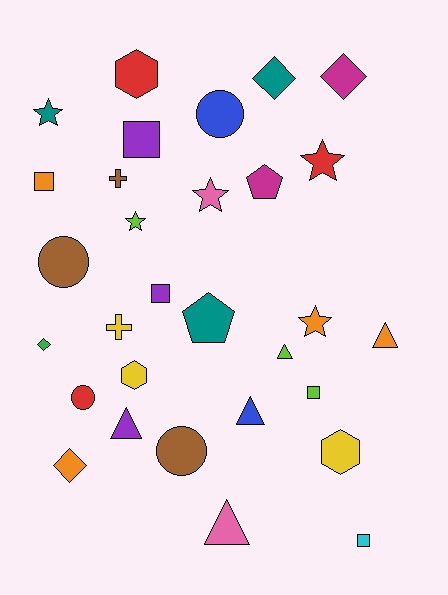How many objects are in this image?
There are 30 objects.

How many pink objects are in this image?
There are 2 pink objects.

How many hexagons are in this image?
There are 3 hexagons.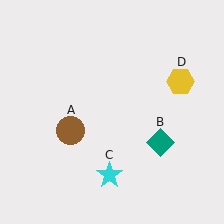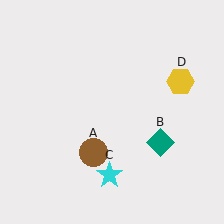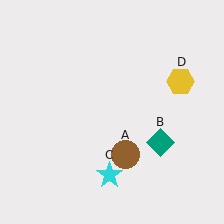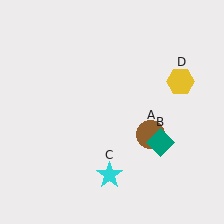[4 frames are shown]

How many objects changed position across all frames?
1 object changed position: brown circle (object A).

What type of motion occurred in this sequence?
The brown circle (object A) rotated counterclockwise around the center of the scene.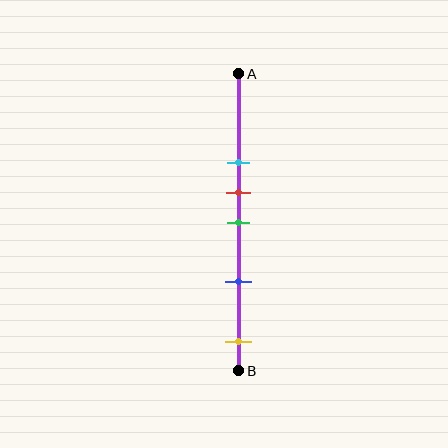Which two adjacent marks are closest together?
The red and green marks are the closest adjacent pair.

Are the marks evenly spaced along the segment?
No, the marks are not evenly spaced.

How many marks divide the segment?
There are 5 marks dividing the segment.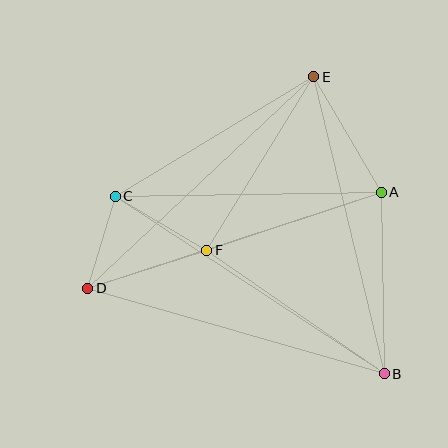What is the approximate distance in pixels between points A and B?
The distance between A and B is approximately 182 pixels.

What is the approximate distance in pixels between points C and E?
The distance between C and E is approximately 232 pixels.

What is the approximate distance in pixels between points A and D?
The distance between A and D is approximately 309 pixels.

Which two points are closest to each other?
Points C and D are closest to each other.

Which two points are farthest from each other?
Points B and C are farthest from each other.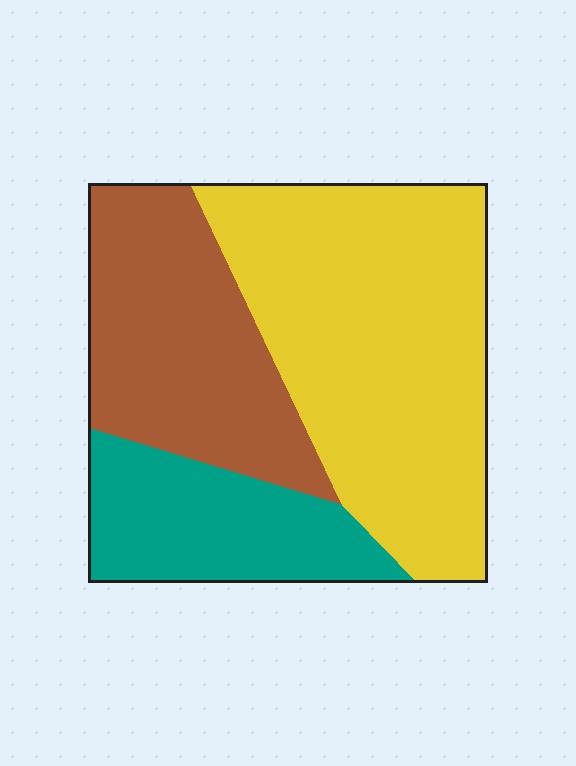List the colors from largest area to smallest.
From largest to smallest: yellow, brown, teal.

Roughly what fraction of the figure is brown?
Brown covers around 30% of the figure.